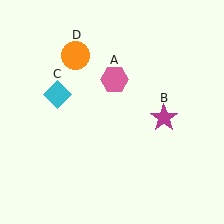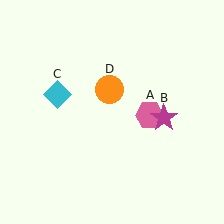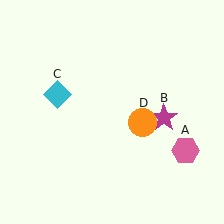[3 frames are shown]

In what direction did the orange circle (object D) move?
The orange circle (object D) moved down and to the right.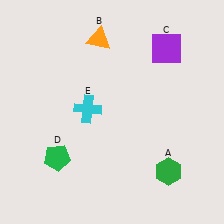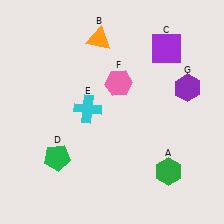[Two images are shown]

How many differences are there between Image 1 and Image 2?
There are 2 differences between the two images.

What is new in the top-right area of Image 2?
A purple hexagon (G) was added in the top-right area of Image 2.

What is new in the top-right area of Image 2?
A pink hexagon (F) was added in the top-right area of Image 2.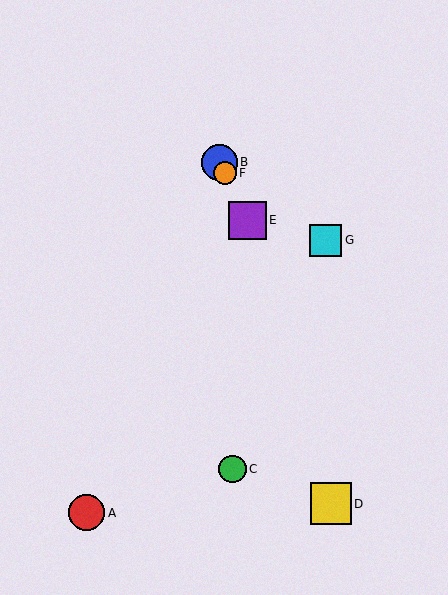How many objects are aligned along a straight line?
3 objects (B, E, F) are aligned along a straight line.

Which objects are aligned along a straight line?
Objects B, E, F are aligned along a straight line.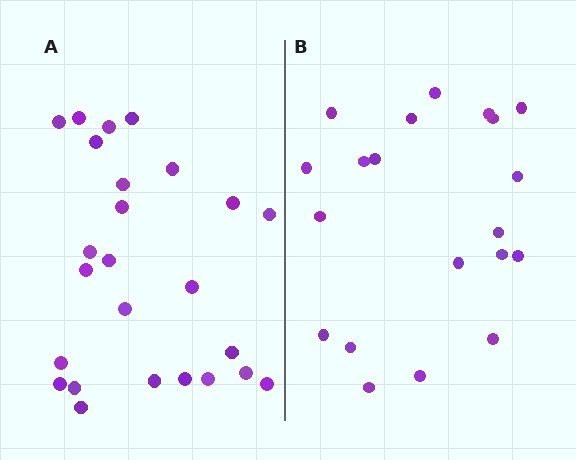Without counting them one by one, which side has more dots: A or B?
Region A (the left region) has more dots.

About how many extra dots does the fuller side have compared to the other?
Region A has about 5 more dots than region B.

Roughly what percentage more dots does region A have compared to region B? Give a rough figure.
About 25% more.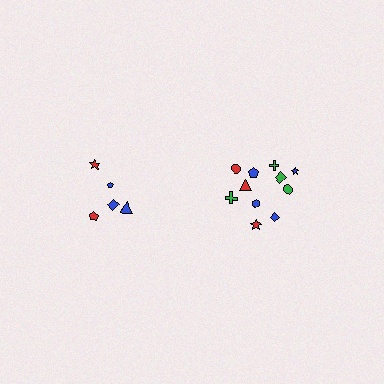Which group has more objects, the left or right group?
The right group.